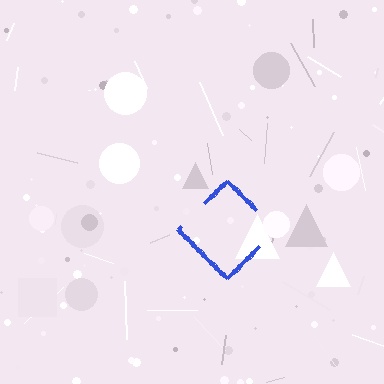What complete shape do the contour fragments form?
The contour fragments form a diamond.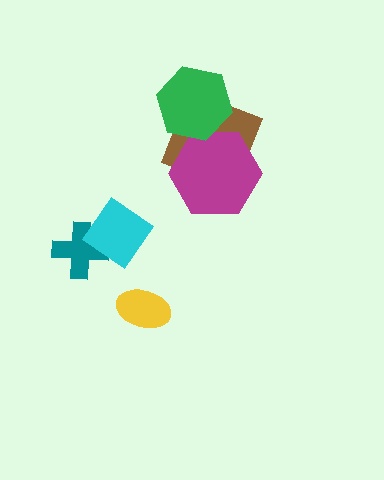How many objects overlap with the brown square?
2 objects overlap with the brown square.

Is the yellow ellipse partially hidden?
No, no other shape covers it.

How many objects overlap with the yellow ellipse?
0 objects overlap with the yellow ellipse.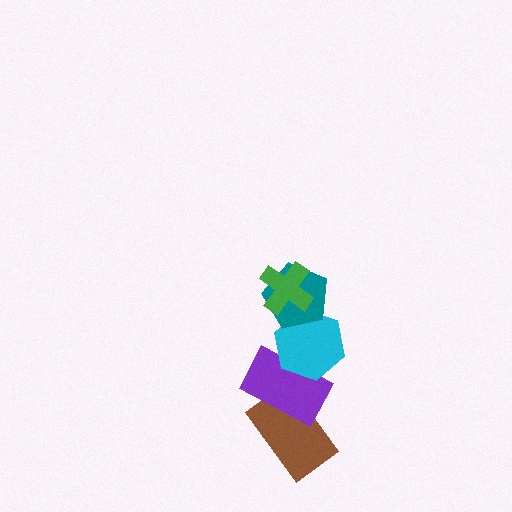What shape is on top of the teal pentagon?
The green cross is on top of the teal pentagon.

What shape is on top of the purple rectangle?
The cyan hexagon is on top of the purple rectangle.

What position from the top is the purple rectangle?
The purple rectangle is 4th from the top.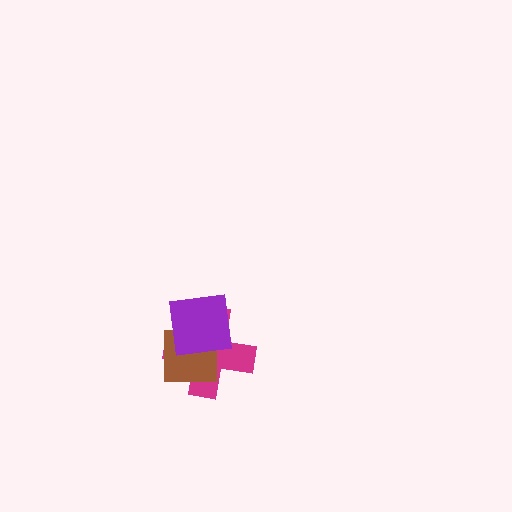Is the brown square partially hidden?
Yes, it is partially covered by another shape.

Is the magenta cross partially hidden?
Yes, it is partially covered by another shape.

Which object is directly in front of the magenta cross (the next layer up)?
The brown square is directly in front of the magenta cross.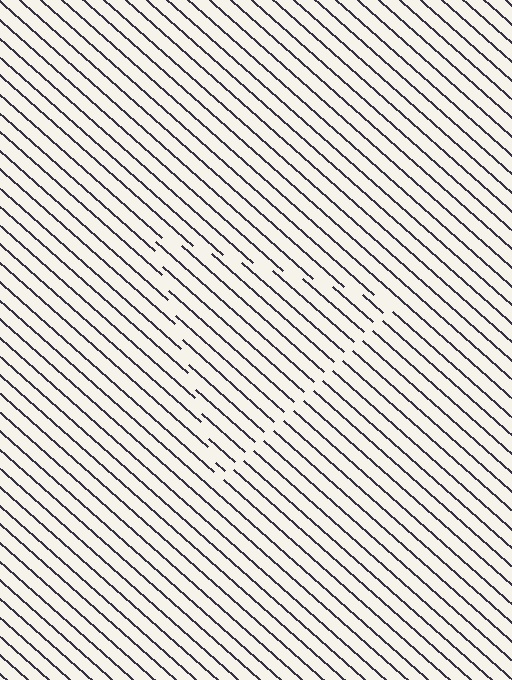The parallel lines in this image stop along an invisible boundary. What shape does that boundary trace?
An illusory triangle. The interior of the shape contains the same grating, shifted by half a period — the contour is defined by the phase discontinuity where line-ends from the inner and outer gratings abut.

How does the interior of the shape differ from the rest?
The interior of the shape contains the same grating, shifted by half a period — the contour is defined by the phase discontinuity where line-ends from the inner and outer gratings abut.